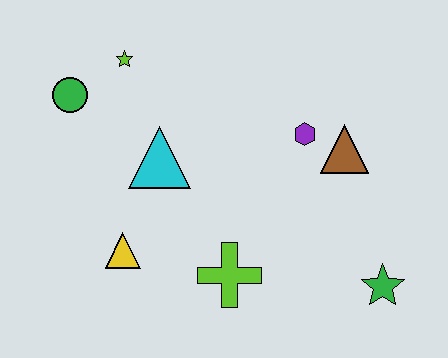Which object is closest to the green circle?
The lime star is closest to the green circle.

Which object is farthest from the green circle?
The green star is farthest from the green circle.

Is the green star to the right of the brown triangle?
Yes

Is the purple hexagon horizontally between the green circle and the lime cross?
No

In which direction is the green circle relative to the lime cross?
The green circle is above the lime cross.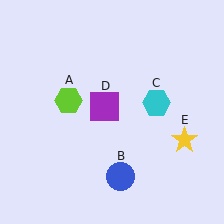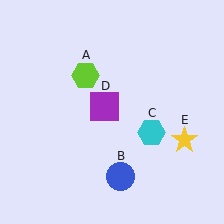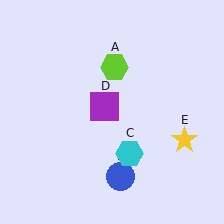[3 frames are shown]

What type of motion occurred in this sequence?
The lime hexagon (object A), cyan hexagon (object C) rotated clockwise around the center of the scene.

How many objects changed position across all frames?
2 objects changed position: lime hexagon (object A), cyan hexagon (object C).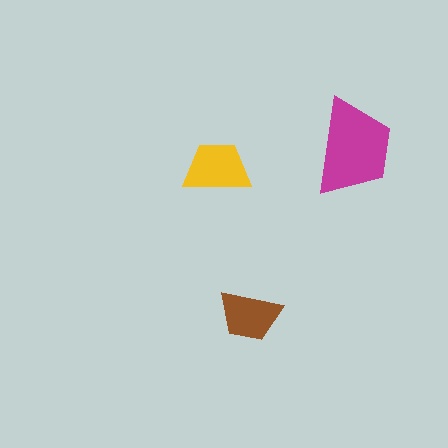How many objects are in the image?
There are 3 objects in the image.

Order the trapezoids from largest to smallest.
the magenta one, the yellow one, the brown one.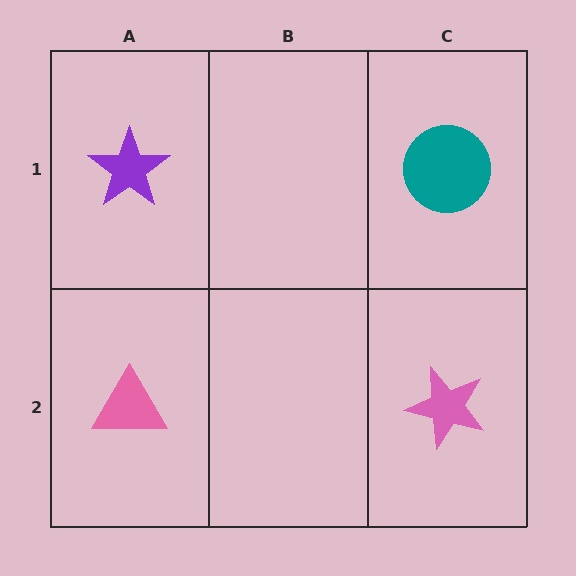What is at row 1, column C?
A teal circle.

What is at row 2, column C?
A pink star.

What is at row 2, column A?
A pink triangle.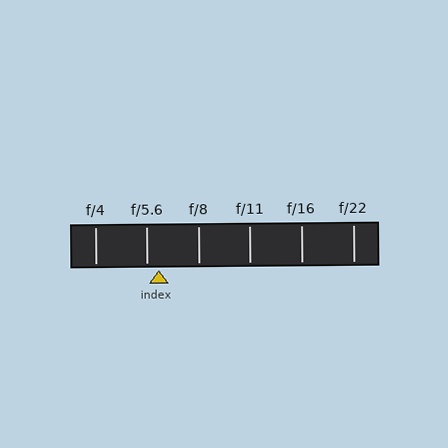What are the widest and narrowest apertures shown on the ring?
The widest aperture shown is f/4 and the narrowest is f/22.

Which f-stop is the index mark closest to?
The index mark is closest to f/5.6.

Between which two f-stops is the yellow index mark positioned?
The index mark is between f/5.6 and f/8.